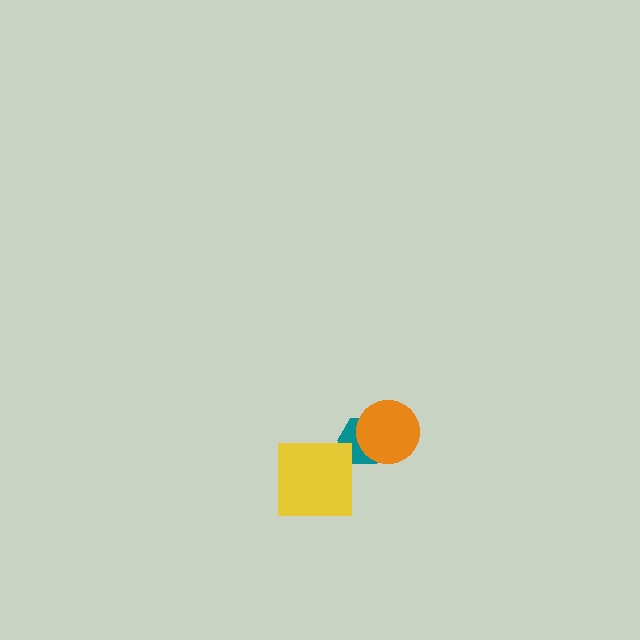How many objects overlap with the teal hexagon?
1 object overlaps with the teal hexagon.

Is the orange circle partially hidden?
No, no other shape covers it.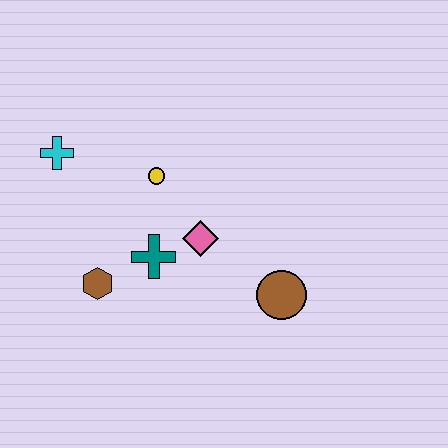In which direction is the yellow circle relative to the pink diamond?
The yellow circle is above the pink diamond.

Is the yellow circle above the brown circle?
Yes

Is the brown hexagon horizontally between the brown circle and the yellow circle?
No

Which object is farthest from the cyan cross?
The brown circle is farthest from the cyan cross.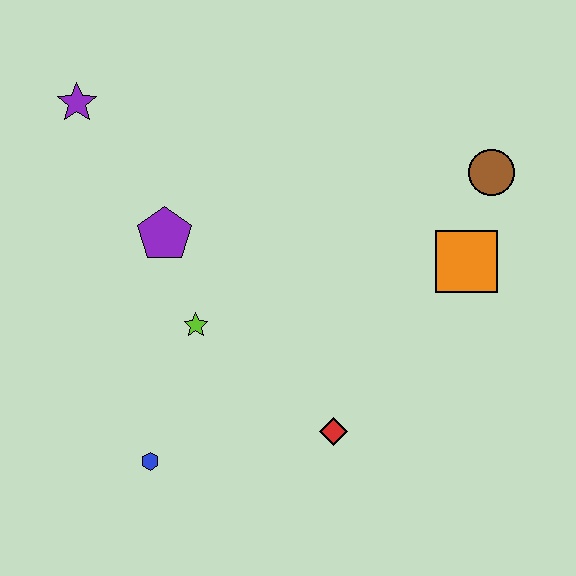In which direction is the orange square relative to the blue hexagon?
The orange square is to the right of the blue hexagon.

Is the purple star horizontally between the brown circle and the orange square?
No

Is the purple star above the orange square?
Yes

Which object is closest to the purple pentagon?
The lime star is closest to the purple pentagon.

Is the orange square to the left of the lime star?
No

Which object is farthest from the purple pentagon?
The brown circle is farthest from the purple pentagon.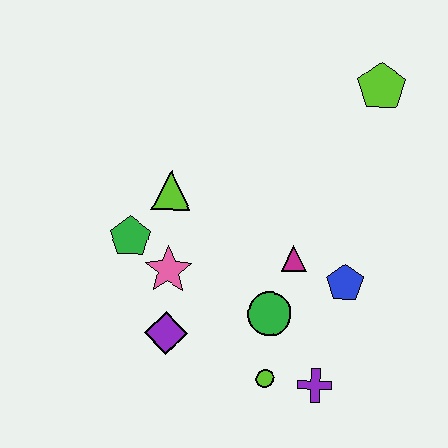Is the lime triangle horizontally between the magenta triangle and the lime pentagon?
No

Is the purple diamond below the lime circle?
No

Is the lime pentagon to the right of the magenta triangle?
Yes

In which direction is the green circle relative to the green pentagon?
The green circle is to the right of the green pentagon.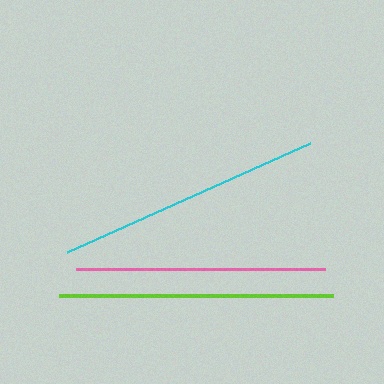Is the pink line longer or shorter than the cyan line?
The cyan line is longer than the pink line.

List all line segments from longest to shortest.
From longest to shortest: lime, cyan, pink.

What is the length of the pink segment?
The pink segment is approximately 249 pixels long.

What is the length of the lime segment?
The lime segment is approximately 274 pixels long.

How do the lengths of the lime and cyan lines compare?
The lime and cyan lines are approximately the same length.